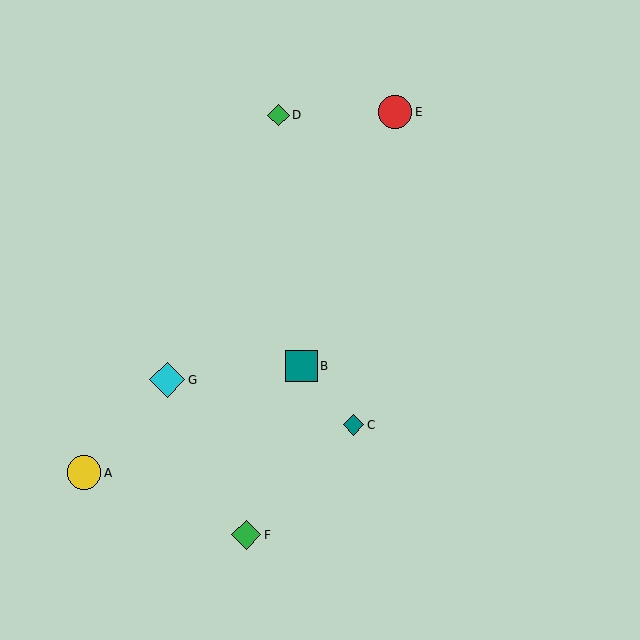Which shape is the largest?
The cyan diamond (labeled G) is the largest.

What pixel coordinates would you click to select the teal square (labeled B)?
Click at (301, 366) to select the teal square B.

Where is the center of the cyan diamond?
The center of the cyan diamond is at (167, 380).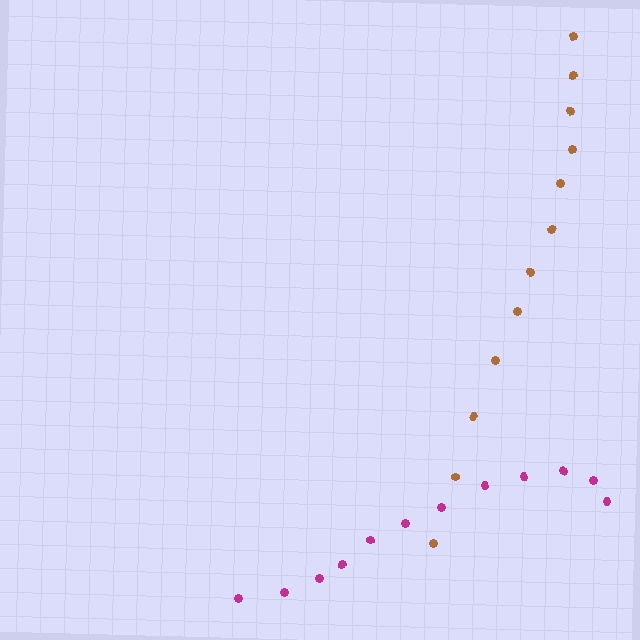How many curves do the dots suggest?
There are 2 distinct paths.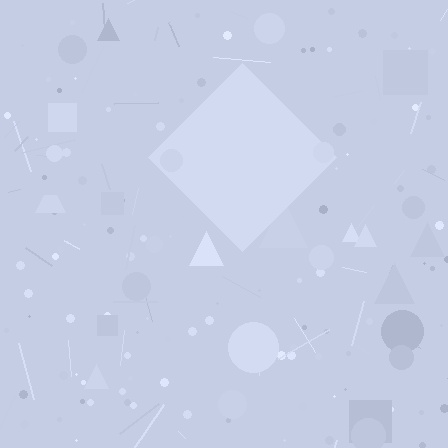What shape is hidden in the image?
A diamond is hidden in the image.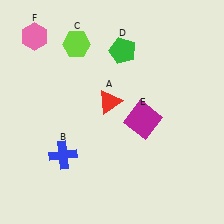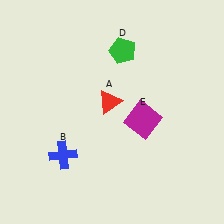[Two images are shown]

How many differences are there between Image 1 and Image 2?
There are 2 differences between the two images.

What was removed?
The pink hexagon (F), the lime hexagon (C) were removed in Image 2.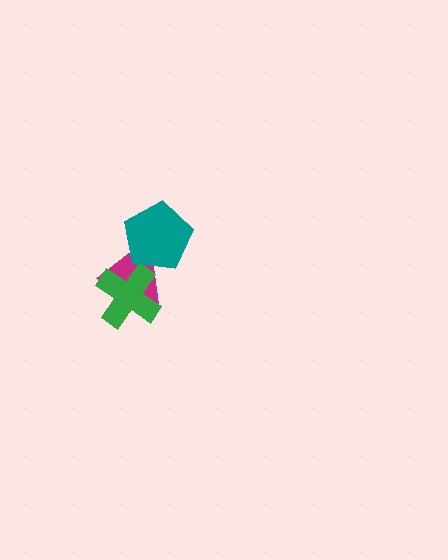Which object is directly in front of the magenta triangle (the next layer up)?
The green cross is directly in front of the magenta triangle.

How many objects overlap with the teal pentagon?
1 object overlaps with the teal pentagon.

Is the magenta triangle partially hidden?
Yes, it is partially covered by another shape.